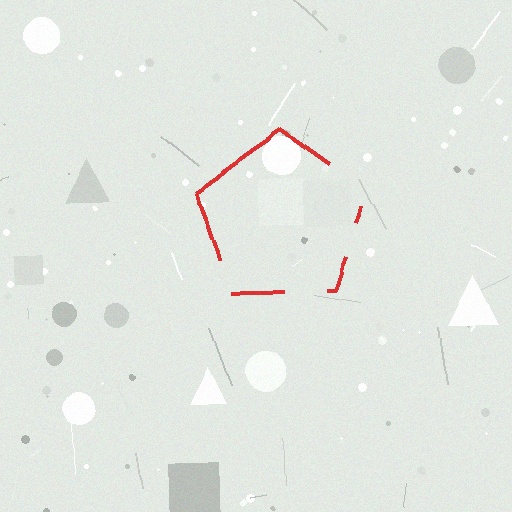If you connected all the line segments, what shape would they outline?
They would outline a pentagon.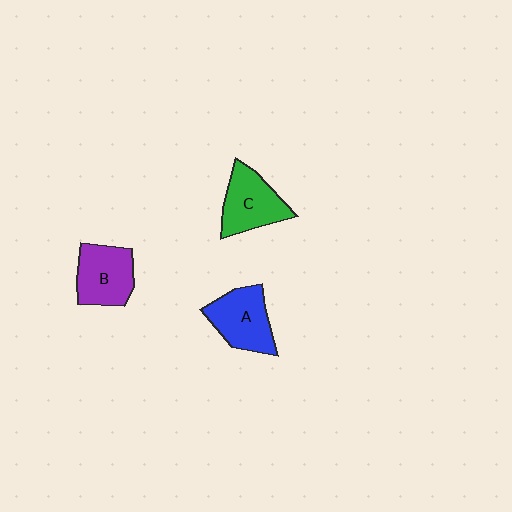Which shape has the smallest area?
Shape B (purple).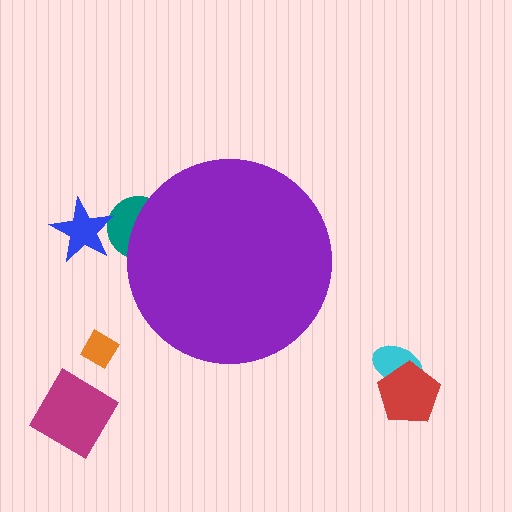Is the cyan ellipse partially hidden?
No, the cyan ellipse is fully visible.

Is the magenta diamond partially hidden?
No, the magenta diamond is fully visible.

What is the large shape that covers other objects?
A purple circle.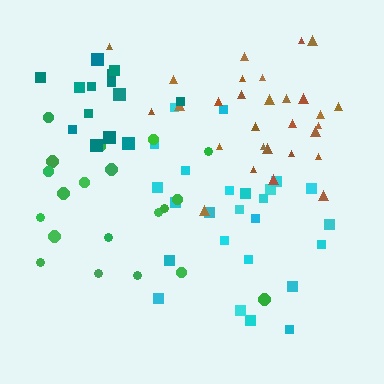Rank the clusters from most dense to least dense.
teal, brown, cyan, green.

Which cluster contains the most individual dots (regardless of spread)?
Brown (29).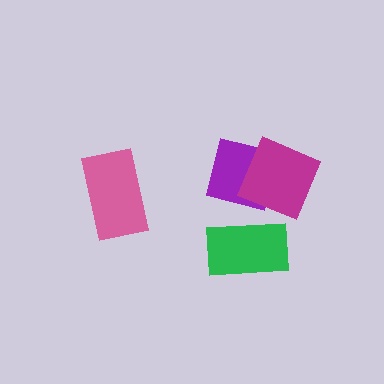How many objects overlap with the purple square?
1 object overlaps with the purple square.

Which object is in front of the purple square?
The magenta square is in front of the purple square.